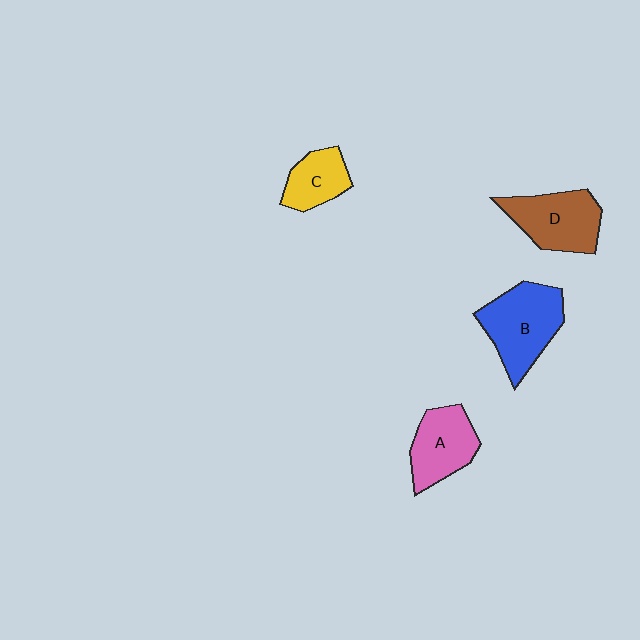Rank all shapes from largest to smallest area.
From largest to smallest: B (blue), D (brown), A (pink), C (yellow).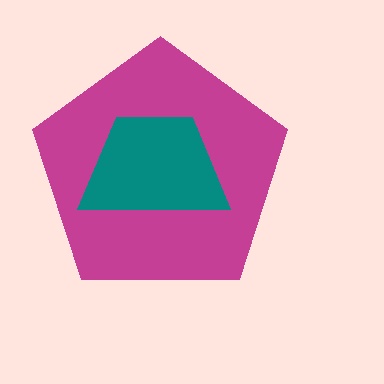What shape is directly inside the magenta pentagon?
The teal trapezoid.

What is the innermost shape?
The teal trapezoid.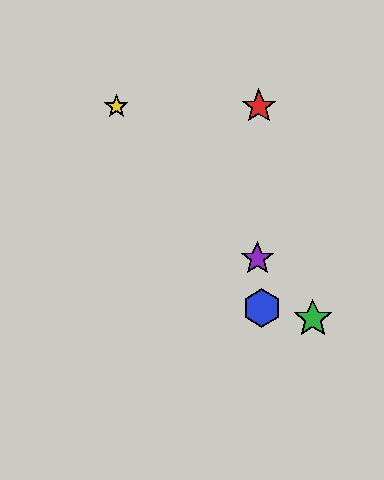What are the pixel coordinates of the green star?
The green star is at (313, 319).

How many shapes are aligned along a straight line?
3 shapes (the green star, the yellow star, the purple star) are aligned along a straight line.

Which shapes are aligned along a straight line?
The green star, the yellow star, the purple star are aligned along a straight line.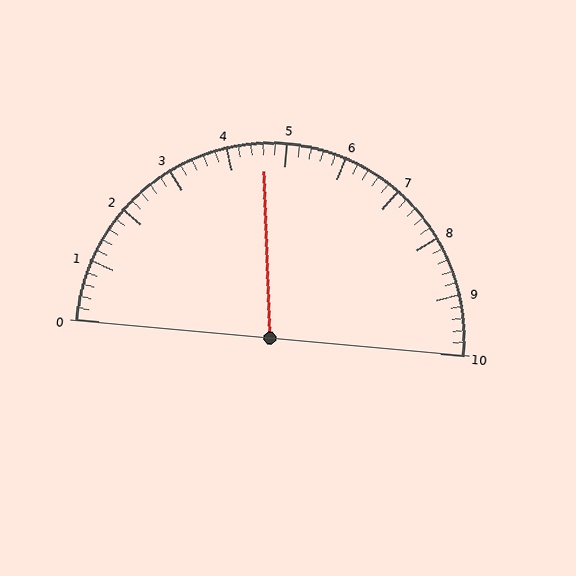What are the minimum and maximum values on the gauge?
The gauge ranges from 0 to 10.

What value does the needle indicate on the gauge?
The needle indicates approximately 4.6.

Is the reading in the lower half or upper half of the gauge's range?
The reading is in the lower half of the range (0 to 10).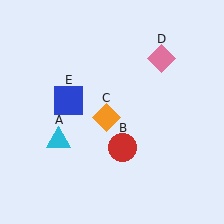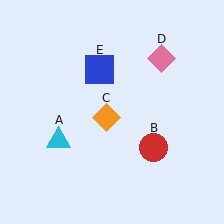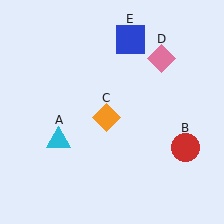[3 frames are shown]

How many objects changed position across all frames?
2 objects changed position: red circle (object B), blue square (object E).